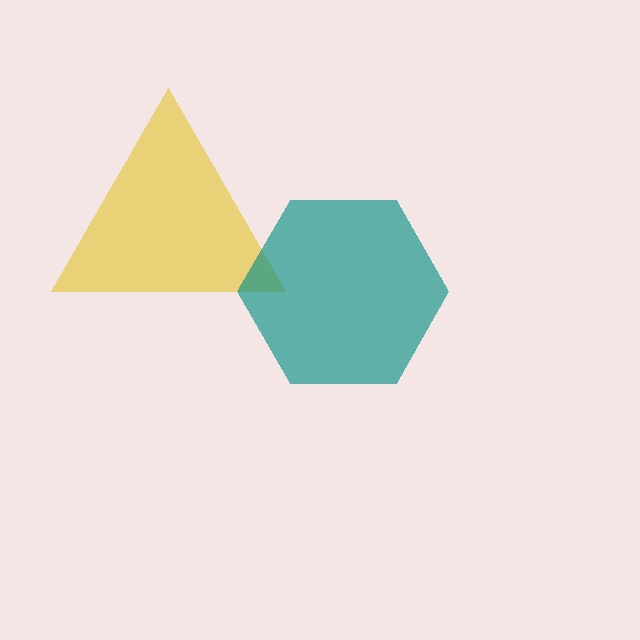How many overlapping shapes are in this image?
There are 2 overlapping shapes in the image.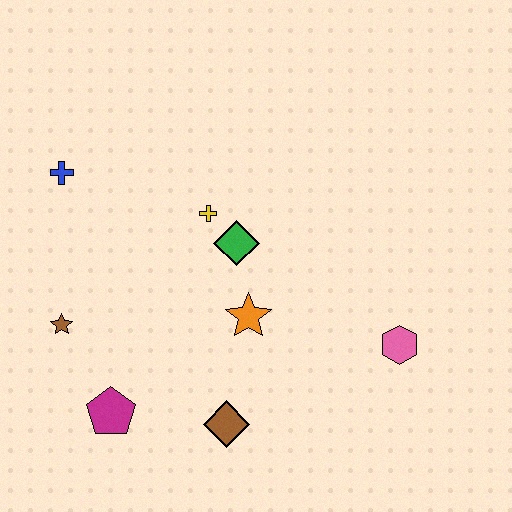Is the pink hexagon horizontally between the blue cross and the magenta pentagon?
No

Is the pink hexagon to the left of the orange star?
No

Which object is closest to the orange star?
The green diamond is closest to the orange star.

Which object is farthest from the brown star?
The pink hexagon is farthest from the brown star.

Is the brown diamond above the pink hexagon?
No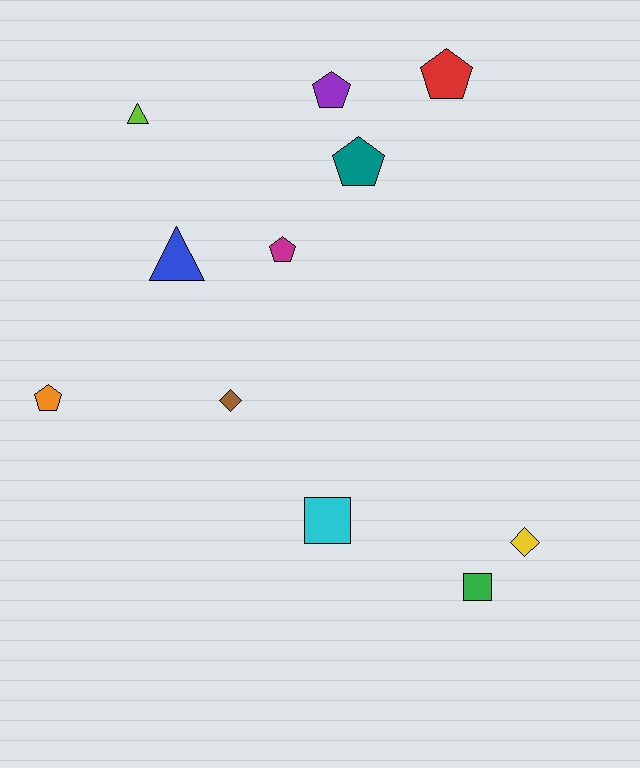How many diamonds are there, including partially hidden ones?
There are 2 diamonds.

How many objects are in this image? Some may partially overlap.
There are 11 objects.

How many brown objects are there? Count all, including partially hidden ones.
There is 1 brown object.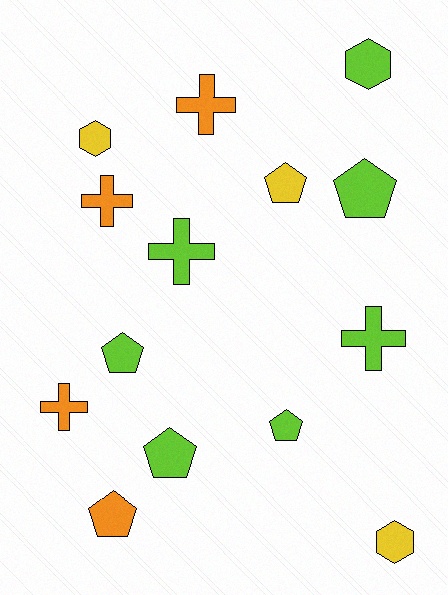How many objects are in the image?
There are 14 objects.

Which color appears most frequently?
Lime, with 7 objects.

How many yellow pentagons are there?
There is 1 yellow pentagon.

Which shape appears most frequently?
Pentagon, with 6 objects.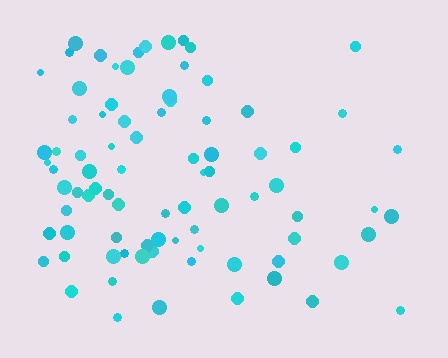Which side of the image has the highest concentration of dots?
The left.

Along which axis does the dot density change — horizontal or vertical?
Horizontal.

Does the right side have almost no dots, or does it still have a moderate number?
Still a moderate number, just noticeably fewer than the left.